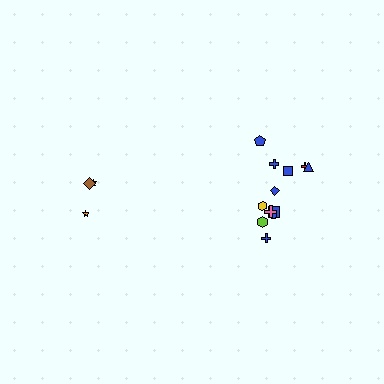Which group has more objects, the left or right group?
The right group.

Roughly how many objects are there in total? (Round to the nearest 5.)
Roughly 15 objects in total.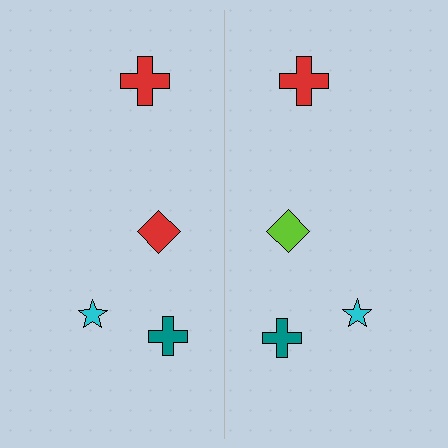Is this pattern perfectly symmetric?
No, the pattern is not perfectly symmetric. The lime diamond on the right side breaks the symmetry — its mirror counterpart is red.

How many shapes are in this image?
There are 8 shapes in this image.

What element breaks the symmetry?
The lime diamond on the right side breaks the symmetry — its mirror counterpart is red.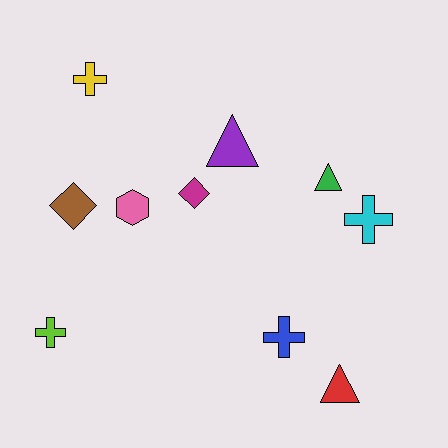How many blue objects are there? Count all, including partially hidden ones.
There is 1 blue object.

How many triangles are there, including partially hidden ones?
There are 3 triangles.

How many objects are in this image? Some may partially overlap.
There are 10 objects.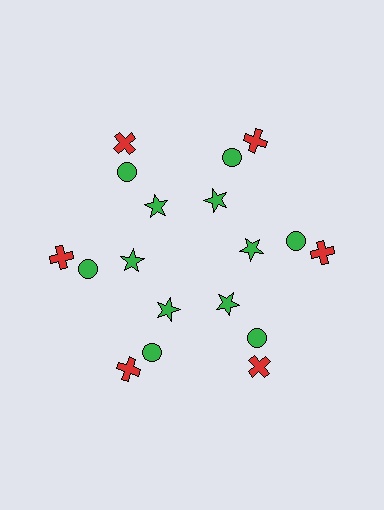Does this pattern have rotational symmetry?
Yes, this pattern has 6-fold rotational symmetry. It looks the same after rotating 60 degrees around the center.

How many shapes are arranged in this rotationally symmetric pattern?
There are 18 shapes, arranged in 6 groups of 3.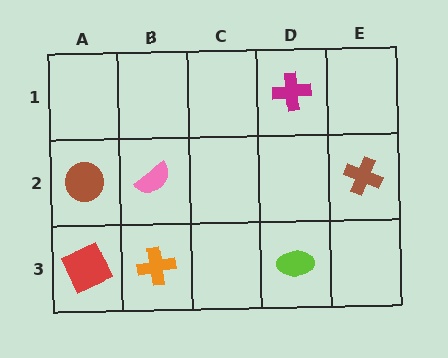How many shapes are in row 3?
3 shapes.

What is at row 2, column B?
A pink semicircle.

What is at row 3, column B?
An orange cross.